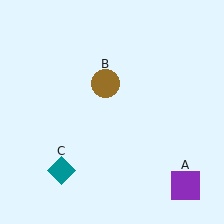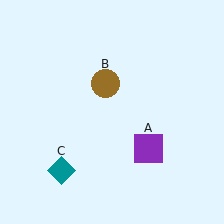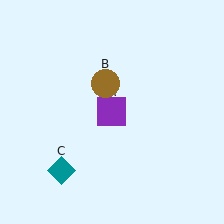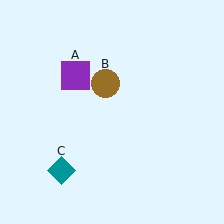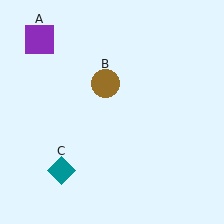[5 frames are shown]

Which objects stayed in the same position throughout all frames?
Brown circle (object B) and teal diamond (object C) remained stationary.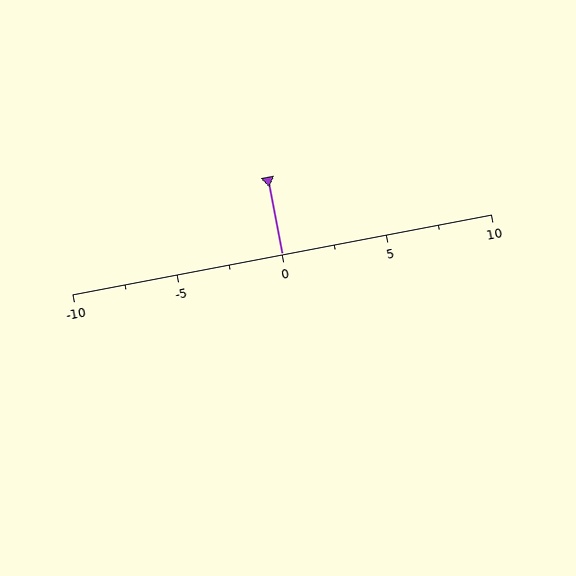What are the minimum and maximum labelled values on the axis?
The axis runs from -10 to 10.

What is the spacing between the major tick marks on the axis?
The major ticks are spaced 5 apart.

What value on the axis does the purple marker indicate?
The marker indicates approximately 0.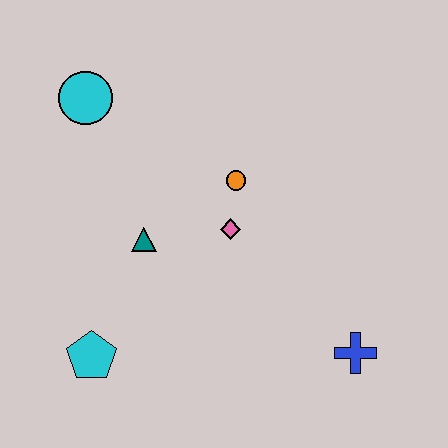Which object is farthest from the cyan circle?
The blue cross is farthest from the cyan circle.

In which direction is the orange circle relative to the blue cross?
The orange circle is above the blue cross.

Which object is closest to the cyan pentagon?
The teal triangle is closest to the cyan pentagon.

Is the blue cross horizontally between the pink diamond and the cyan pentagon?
No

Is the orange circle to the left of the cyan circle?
No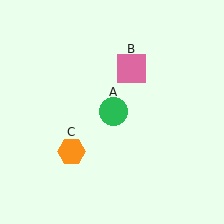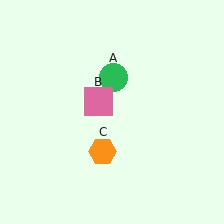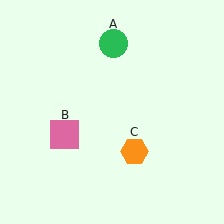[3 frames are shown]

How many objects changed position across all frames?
3 objects changed position: green circle (object A), pink square (object B), orange hexagon (object C).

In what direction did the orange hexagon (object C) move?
The orange hexagon (object C) moved right.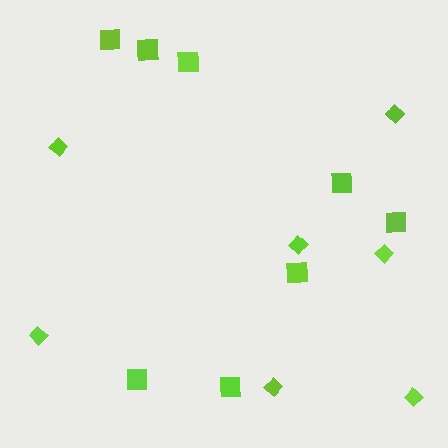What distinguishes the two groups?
There are 2 groups: one group of squares (8) and one group of diamonds (7).